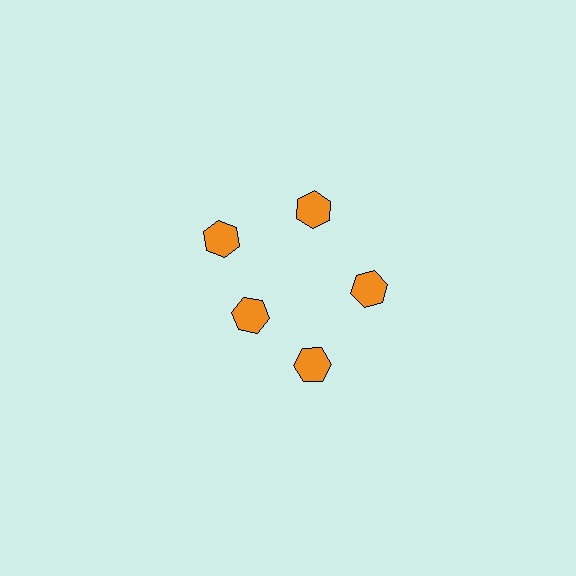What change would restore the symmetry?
The symmetry would be restored by moving it outward, back onto the ring so that all 5 hexagons sit at equal angles and equal distance from the center.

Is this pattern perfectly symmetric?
No. The 5 orange hexagons are arranged in a ring, but one element near the 8 o'clock position is pulled inward toward the center, breaking the 5-fold rotational symmetry.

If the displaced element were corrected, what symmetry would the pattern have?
It would have 5-fold rotational symmetry — the pattern would map onto itself every 72 degrees.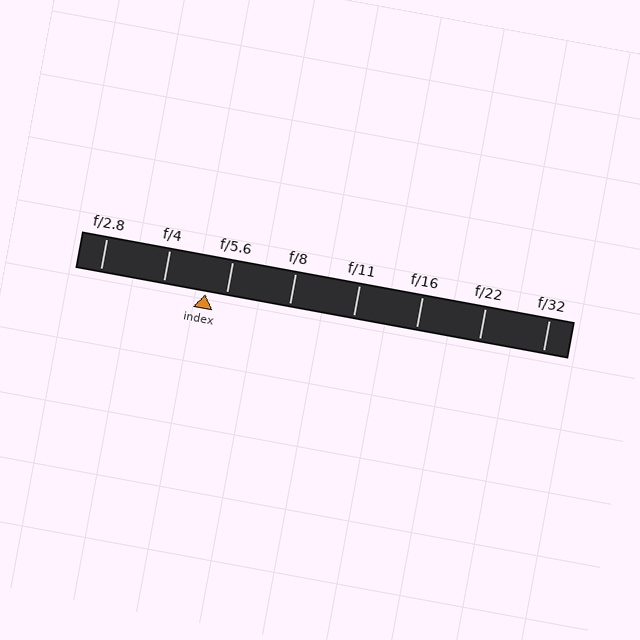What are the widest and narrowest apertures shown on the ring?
The widest aperture shown is f/2.8 and the narrowest is f/32.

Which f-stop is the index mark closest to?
The index mark is closest to f/5.6.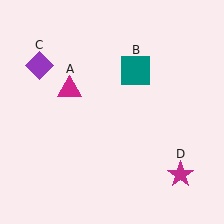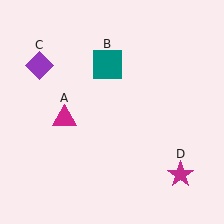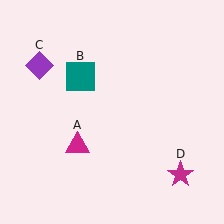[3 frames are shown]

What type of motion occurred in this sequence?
The magenta triangle (object A), teal square (object B) rotated counterclockwise around the center of the scene.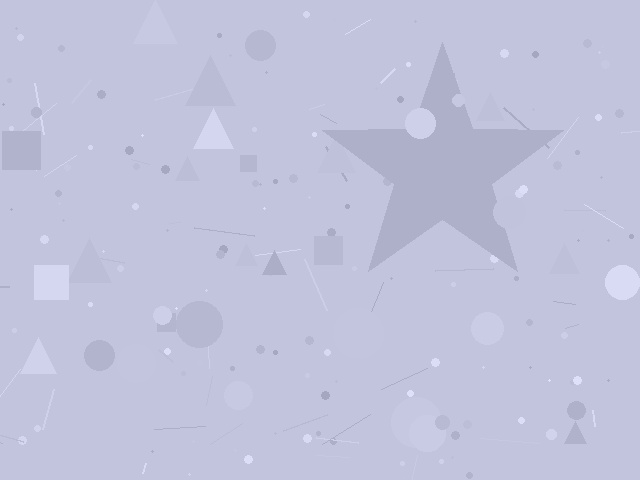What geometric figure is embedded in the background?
A star is embedded in the background.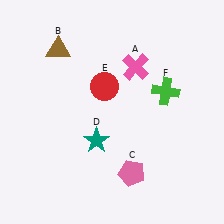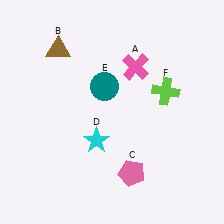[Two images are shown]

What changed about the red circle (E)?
In Image 1, E is red. In Image 2, it changed to teal.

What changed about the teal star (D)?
In Image 1, D is teal. In Image 2, it changed to cyan.